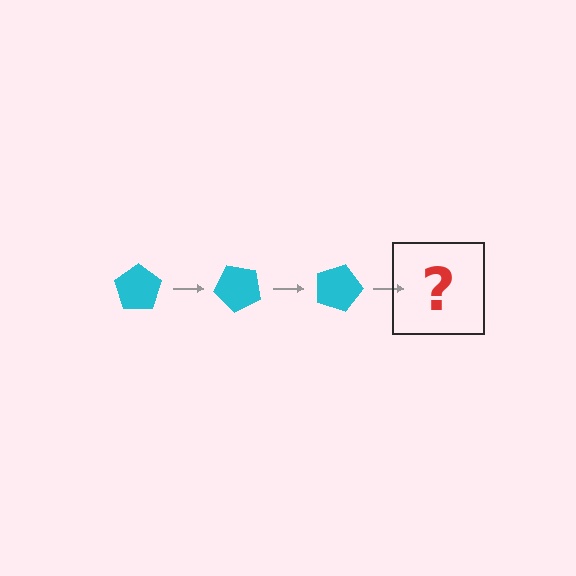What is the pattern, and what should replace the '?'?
The pattern is that the pentagon rotates 45 degrees each step. The '?' should be a cyan pentagon rotated 135 degrees.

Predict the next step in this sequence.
The next step is a cyan pentagon rotated 135 degrees.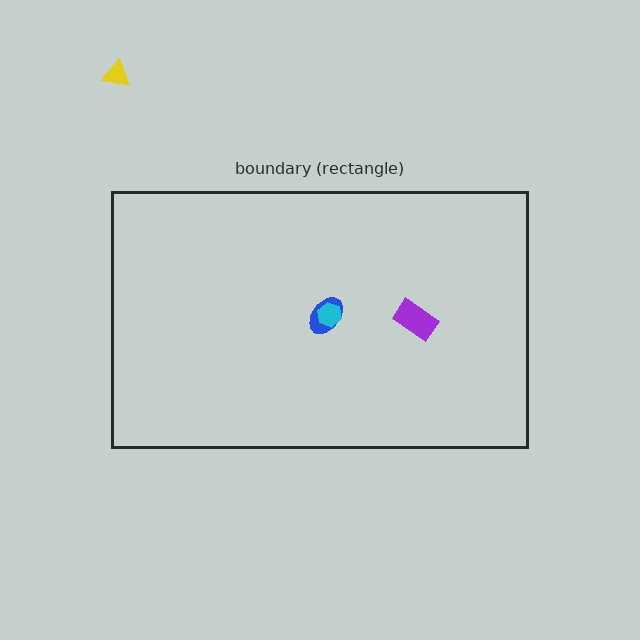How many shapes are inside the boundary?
3 inside, 1 outside.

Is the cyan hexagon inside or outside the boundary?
Inside.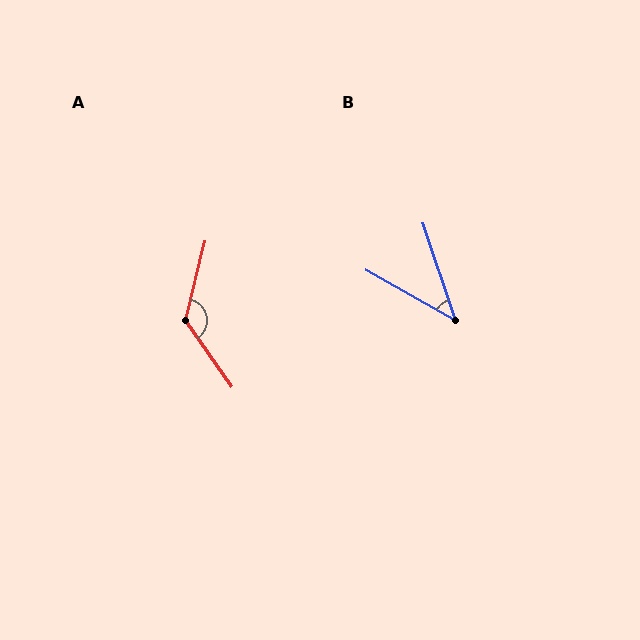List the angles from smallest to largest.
B (42°), A (131°).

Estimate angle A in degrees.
Approximately 131 degrees.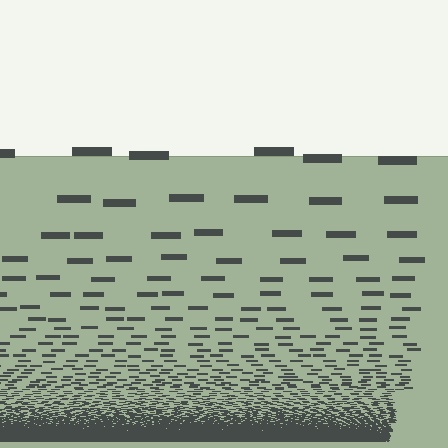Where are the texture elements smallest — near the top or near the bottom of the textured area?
Near the bottom.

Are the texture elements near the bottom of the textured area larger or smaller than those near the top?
Smaller. The gradient is inverted — elements near the bottom are smaller and denser.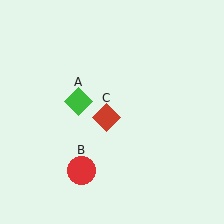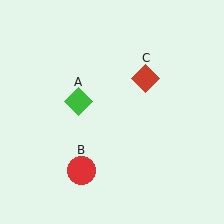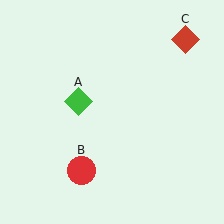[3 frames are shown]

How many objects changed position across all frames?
1 object changed position: red diamond (object C).